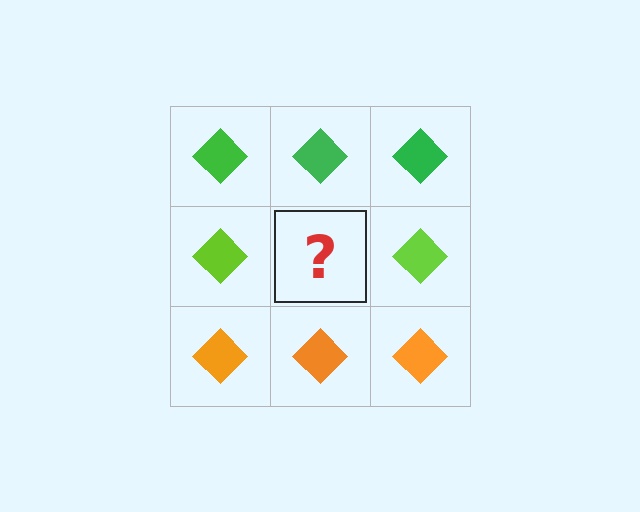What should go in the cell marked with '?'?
The missing cell should contain a lime diamond.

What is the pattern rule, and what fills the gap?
The rule is that each row has a consistent color. The gap should be filled with a lime diamond.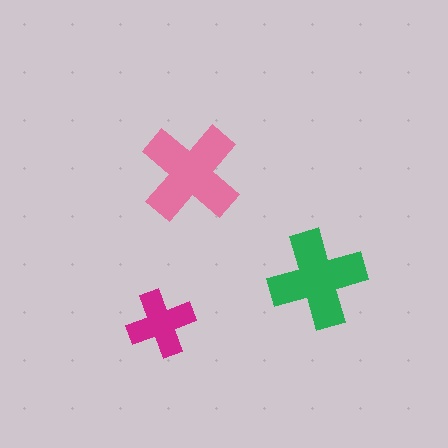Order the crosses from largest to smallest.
the pink one, the green one, the magenta one.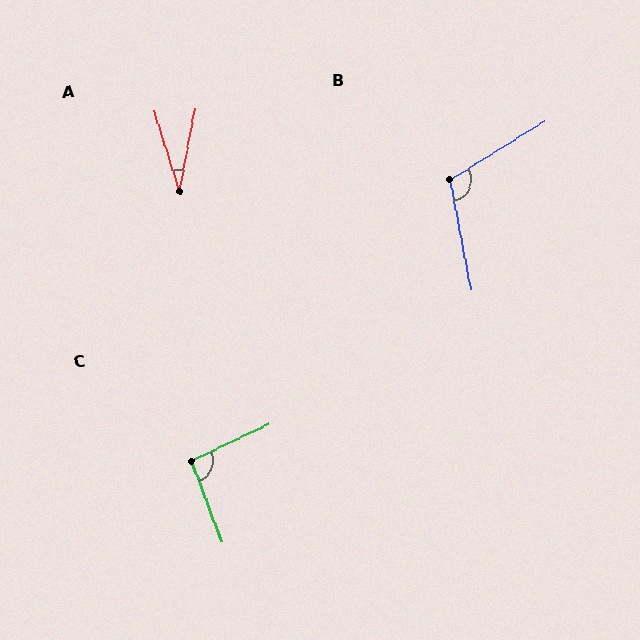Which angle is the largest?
B, at approximately 111 degrees.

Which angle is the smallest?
A, at approximately 28 degrees.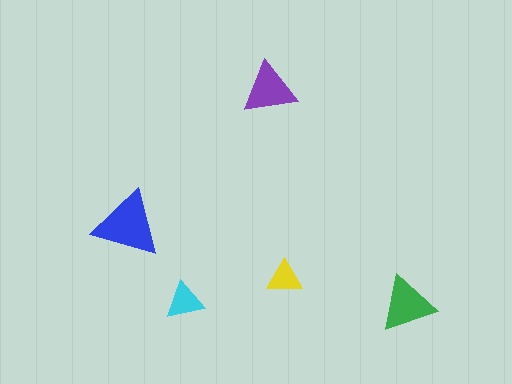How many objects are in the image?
There are 5 objects in the image.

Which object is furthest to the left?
The blue triangle is leftmost.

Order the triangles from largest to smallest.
the blue one, the green one, the purple one, the cyan one, the yellow one.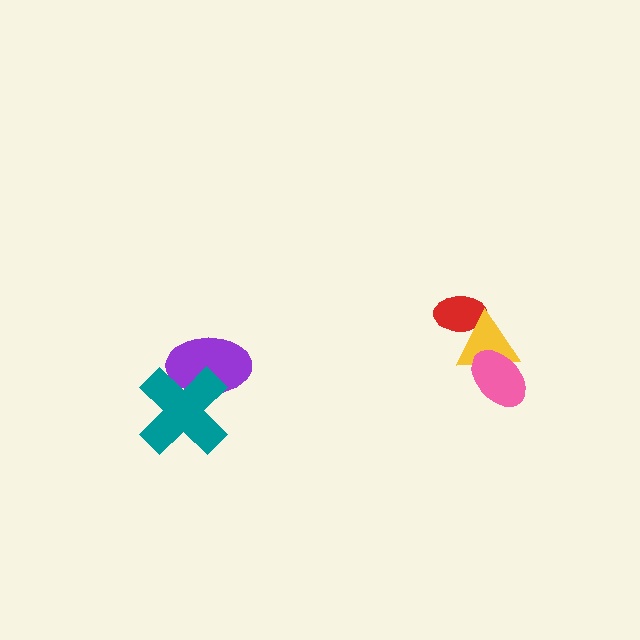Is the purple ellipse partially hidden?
Yes, it is partially covered by another shape.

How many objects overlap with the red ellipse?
1 object overlaps with the red ellipse.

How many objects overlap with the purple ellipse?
1 object overlaps with the purple ellipse.